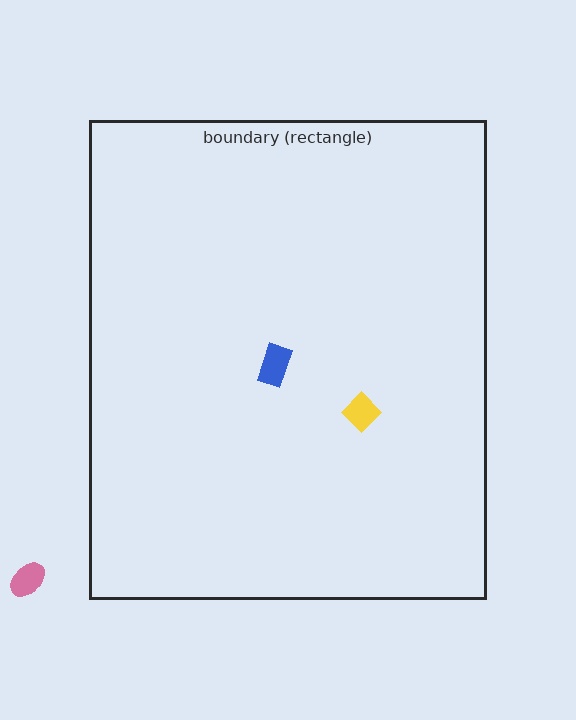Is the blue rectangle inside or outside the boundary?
Inside.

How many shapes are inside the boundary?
2 inside, 1 outside.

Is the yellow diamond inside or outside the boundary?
Inside.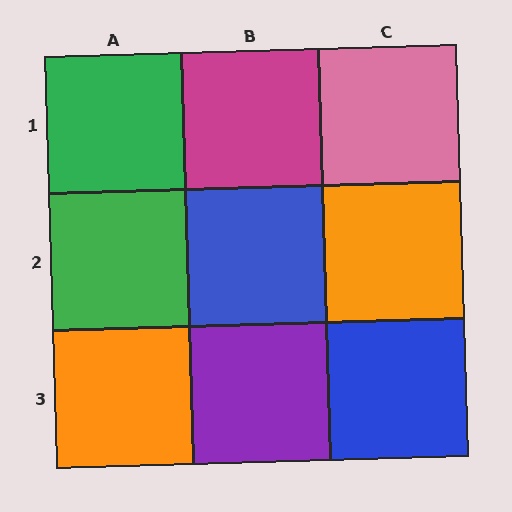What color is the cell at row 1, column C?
Pink.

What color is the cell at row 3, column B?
Purple.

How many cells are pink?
1 cell is pink.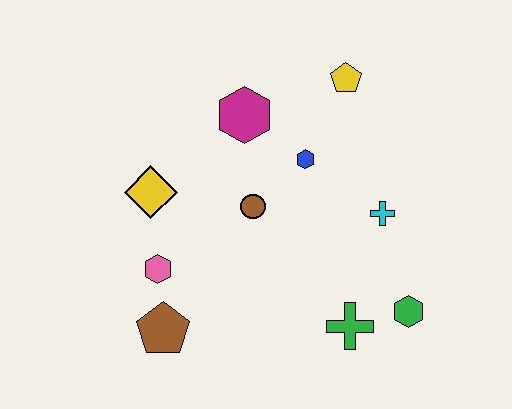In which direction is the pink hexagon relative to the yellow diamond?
The pink hexagon is below the yellow diamond.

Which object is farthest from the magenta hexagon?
The green hexagon is farthest from the magenta hexagon.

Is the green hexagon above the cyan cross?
No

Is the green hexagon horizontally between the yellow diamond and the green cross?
No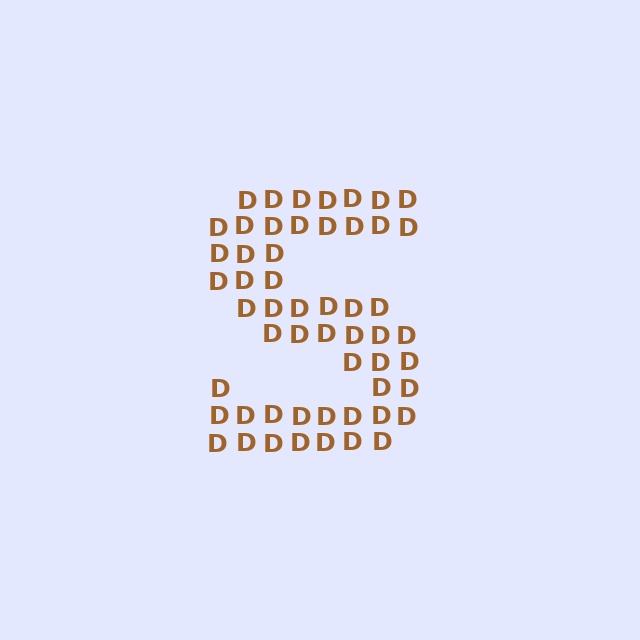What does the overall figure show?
The overall figure shows the letter S.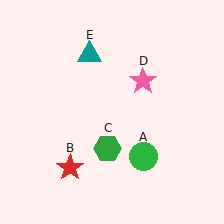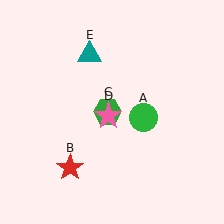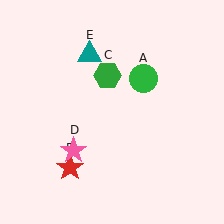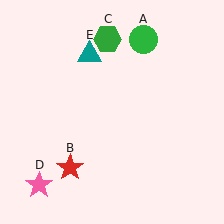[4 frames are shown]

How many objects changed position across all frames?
3 objects changed position: green circle (object A), green hexagon (object C), pink star (object D).